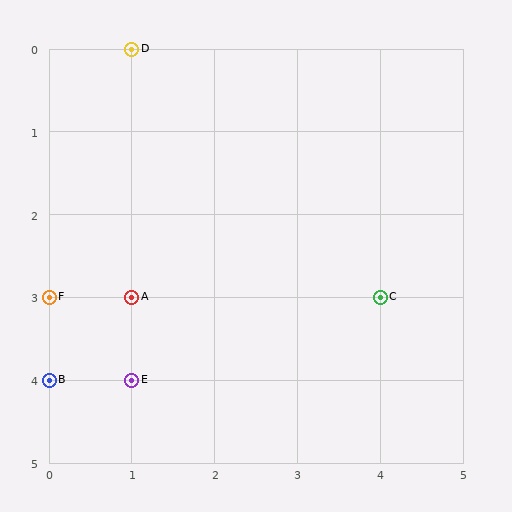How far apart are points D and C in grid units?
Points D and C are 3 columns and 3 rows apart (about 4.2 grid units diagonally).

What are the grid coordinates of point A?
Point A is at grid coordinates (1, 3).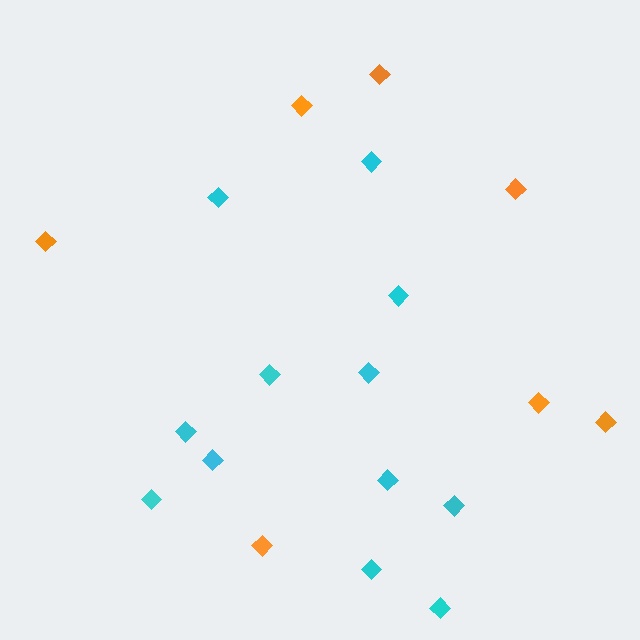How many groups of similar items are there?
There are 2 groups: one group of cyan diamonds (12) and one group of orange diamonds (7).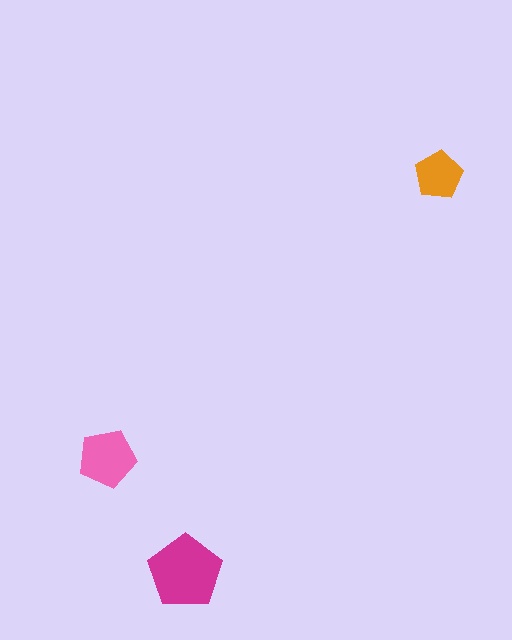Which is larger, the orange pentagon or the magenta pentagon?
The magenta one.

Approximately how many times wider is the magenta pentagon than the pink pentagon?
About 1.5 times wider.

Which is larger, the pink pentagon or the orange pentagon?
The pink one.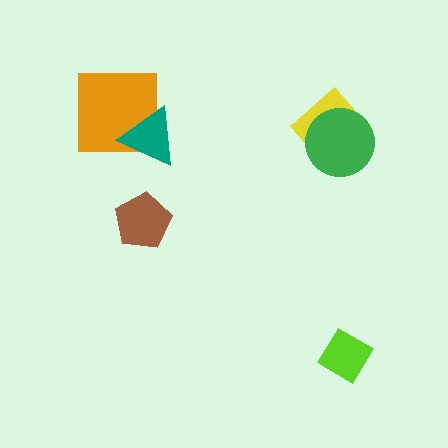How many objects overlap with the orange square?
1 object overlaps with the orange square.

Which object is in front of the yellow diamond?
The green circle is in front of the yellow diamond.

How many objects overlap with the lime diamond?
0 objects overlap with the lime diamond.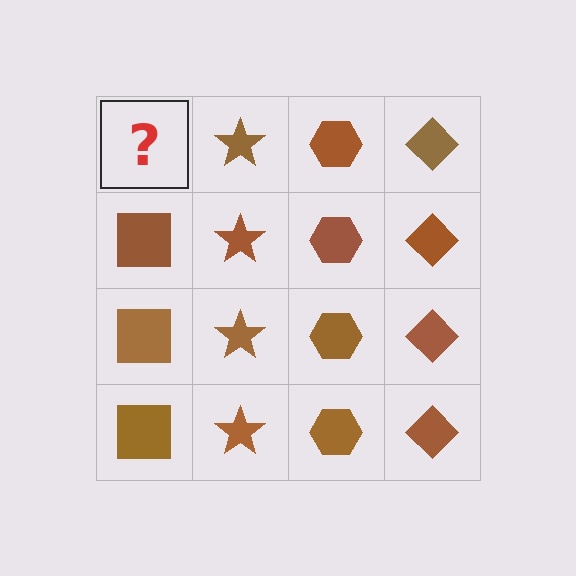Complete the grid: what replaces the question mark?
The question mark should be replaced with a brown square.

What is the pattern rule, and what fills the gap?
The rule is that each column has a consistent shape. The gap should be filled with a brown square.